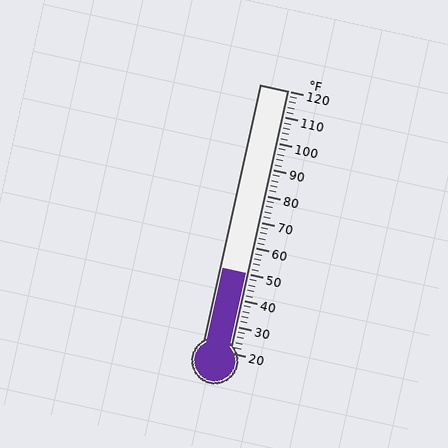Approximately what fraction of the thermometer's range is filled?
The thermometer is filled to approximately 30% of its range.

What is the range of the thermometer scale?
The thermometer scale ranges from 20°F to 120°F.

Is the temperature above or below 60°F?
The temperature is below 60°F.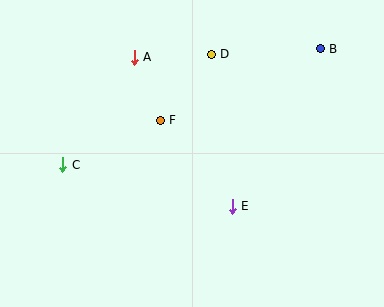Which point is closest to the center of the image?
Point F at (160, 120) is closest to the center.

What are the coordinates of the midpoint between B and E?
The midpoint between B and E is at (276, 128).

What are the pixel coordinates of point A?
Point A is at (134, 57).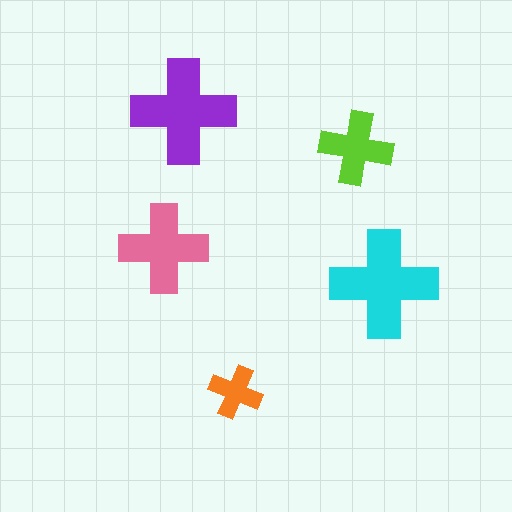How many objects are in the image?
There are 5 objects in the image.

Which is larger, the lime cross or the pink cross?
The pink one.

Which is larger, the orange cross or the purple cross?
The purple one.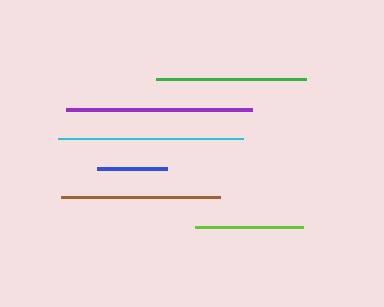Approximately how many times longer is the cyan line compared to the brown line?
The cyan line is approximately 1.2 times the length of the brown line.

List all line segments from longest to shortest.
From longest to shortest: purple, cyan, brown, green, lime, blue.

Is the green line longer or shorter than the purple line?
The purple line is longer than the green line.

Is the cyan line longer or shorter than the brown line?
The cyan line is longer than the brown line.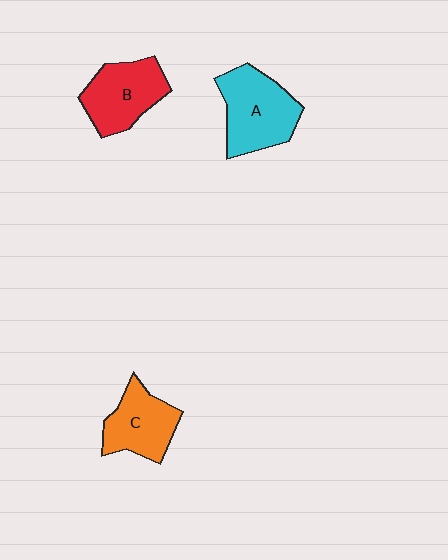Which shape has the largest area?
Shape A (cyan).